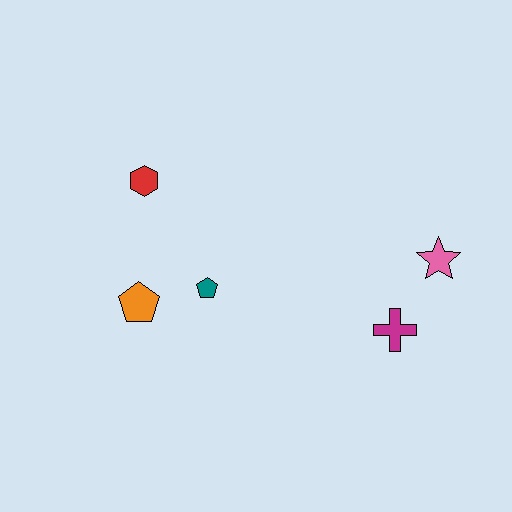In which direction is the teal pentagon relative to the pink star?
The teal pentagon is to the left of the pink star.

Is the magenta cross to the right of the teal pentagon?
Yes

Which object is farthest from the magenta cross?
The red hexagon is farthest from the magenta cross.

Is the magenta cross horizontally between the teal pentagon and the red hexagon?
No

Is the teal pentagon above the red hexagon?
No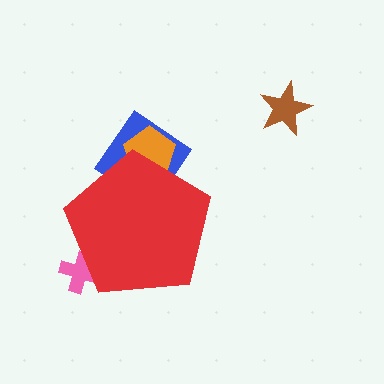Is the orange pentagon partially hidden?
Yes, the orange pentagon is partially hidden behind the red pentagon.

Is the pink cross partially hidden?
Yes, the pink cross is partially hidden behind the red pentagon.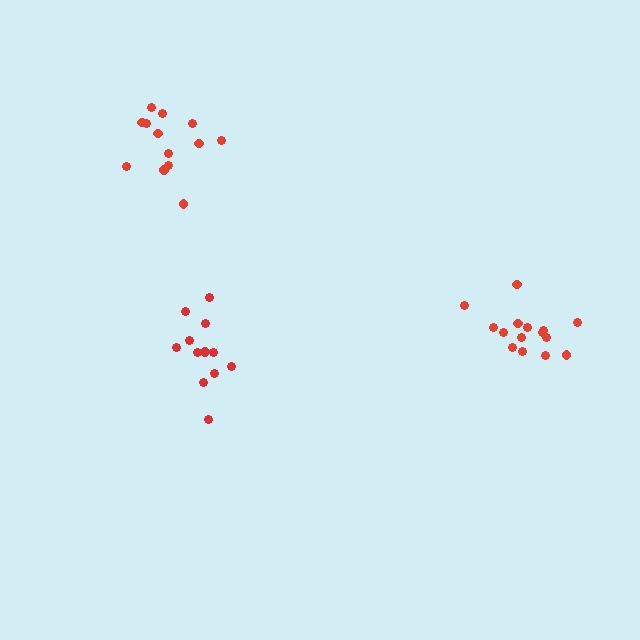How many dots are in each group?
Group 1: 12 dots, Group 2: 15 dots, Group 3: 13 dots (40 total).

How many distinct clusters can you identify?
There are 3 distinct clusters.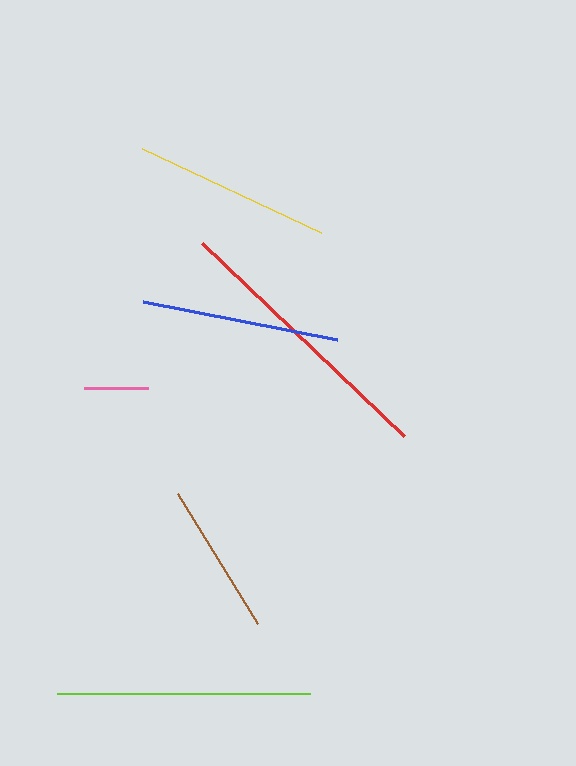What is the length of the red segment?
The red segment is approximately 279 pixels long.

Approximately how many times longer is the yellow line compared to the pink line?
The yellow line is approximately 3.1 times the length of the pink line.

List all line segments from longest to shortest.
From longest to shortest: red, lime, yellow, blue, brown, pink.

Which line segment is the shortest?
The pink line is the shortest at approximately 64 pixels.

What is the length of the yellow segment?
The yellow segment is approximately 198 pixels long.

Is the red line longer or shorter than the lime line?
The red line is longer than the lime line.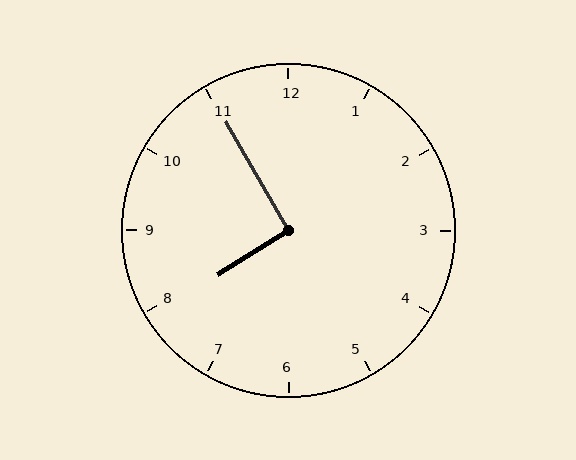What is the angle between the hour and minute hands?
Approximately 92 degrees.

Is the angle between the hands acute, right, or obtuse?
It is right.